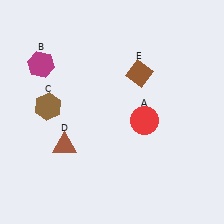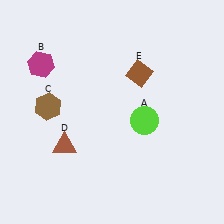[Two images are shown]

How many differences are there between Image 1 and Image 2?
There is 1 difference between the two images.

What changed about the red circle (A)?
In Image 1, A is red. In Image 2, it changed to lime.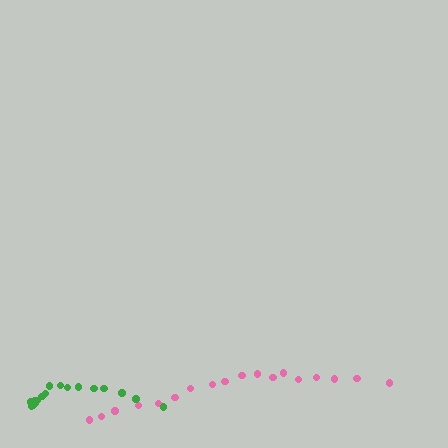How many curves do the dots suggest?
There are 2 distinct paths.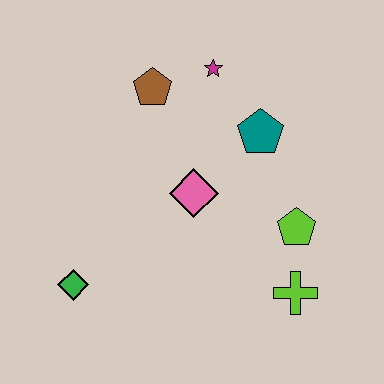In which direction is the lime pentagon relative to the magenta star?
The lime pentagon is below the magenta star.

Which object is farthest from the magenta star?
The green diamond is farthest from the magenta star.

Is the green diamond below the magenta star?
Yes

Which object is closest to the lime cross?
The lime pentagon is closest to the lime cross.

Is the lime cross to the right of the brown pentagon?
Yes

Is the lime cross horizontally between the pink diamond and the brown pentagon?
No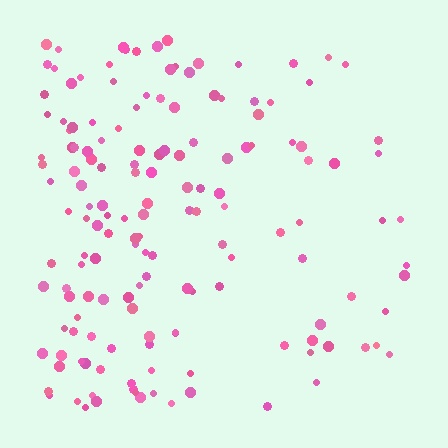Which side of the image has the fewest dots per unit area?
The right.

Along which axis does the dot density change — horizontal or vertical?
Horizontal.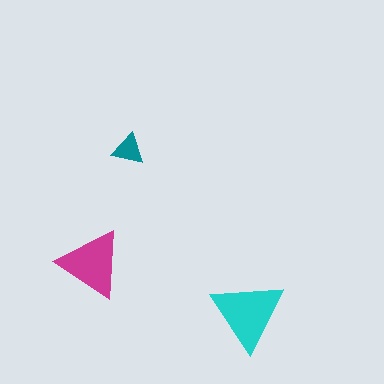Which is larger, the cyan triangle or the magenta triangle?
The cyan one.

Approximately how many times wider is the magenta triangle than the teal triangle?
About 2 times wider.